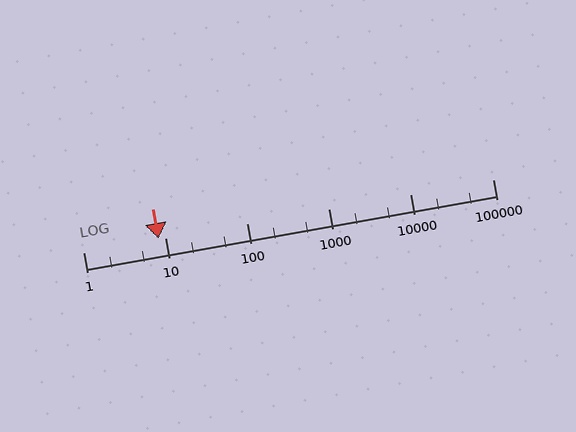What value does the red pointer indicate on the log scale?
The pointer indicates approximately 8.4.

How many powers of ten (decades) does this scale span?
The scale spans 5 decades, from 1 to 100000.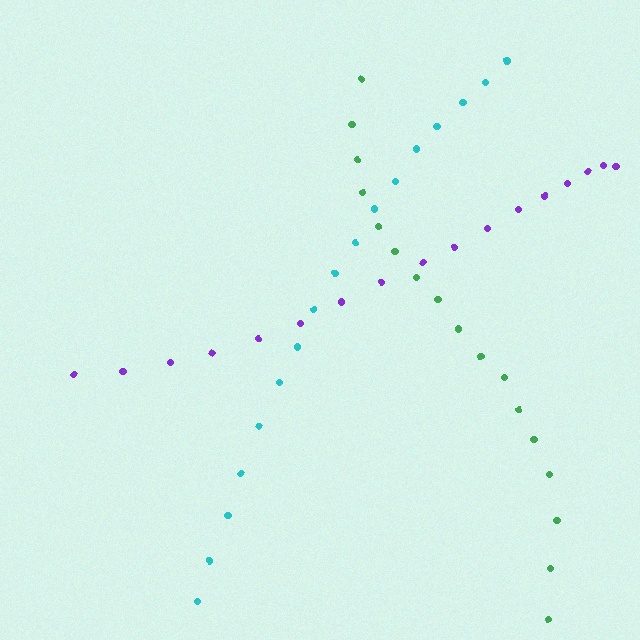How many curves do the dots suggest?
There are 3 distinct paths.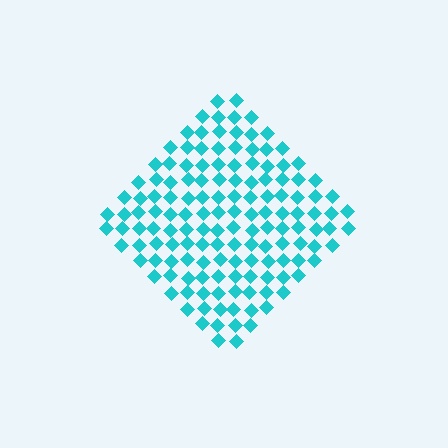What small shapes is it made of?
It is made of small diamonds.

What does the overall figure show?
The overall figure shows a diamond.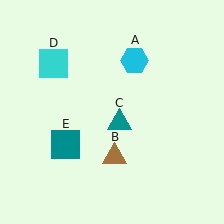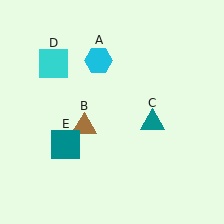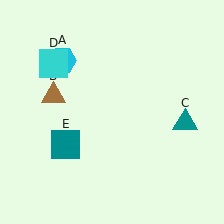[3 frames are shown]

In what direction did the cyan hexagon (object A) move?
The cyan hexagon (object A) moved left.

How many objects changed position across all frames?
3 objects changed position: cyan hexagon (object A), brown triangle (object B), teal triangle (object C).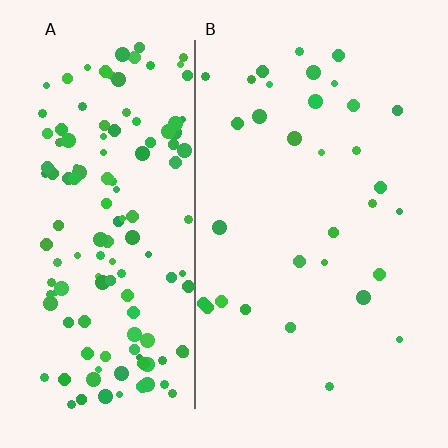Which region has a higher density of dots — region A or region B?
A (the left).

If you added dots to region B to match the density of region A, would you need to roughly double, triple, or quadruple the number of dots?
Approximately quadruple.